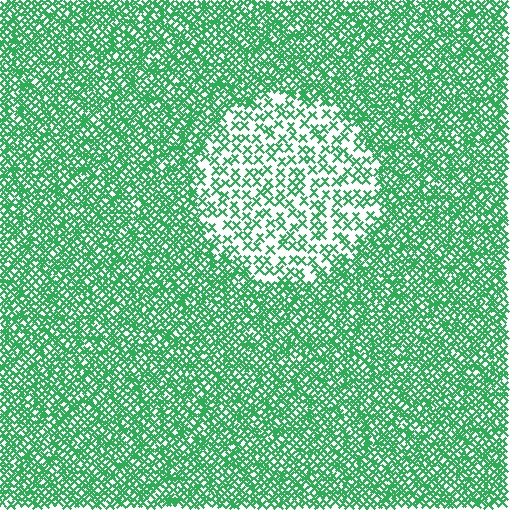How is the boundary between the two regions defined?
The boundary is defined by a change in element density (approximately 2.4x ratio). All elements are the same color, size, and shape.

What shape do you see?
I see a circle.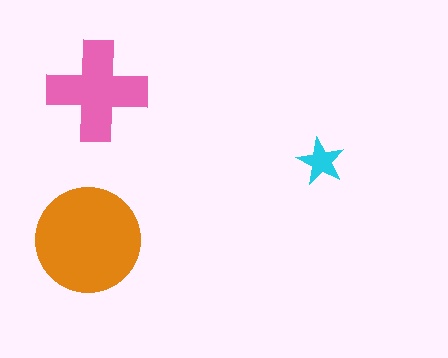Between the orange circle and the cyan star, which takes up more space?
The orange circle.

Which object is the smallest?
The cyan star.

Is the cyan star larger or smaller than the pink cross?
Smaller.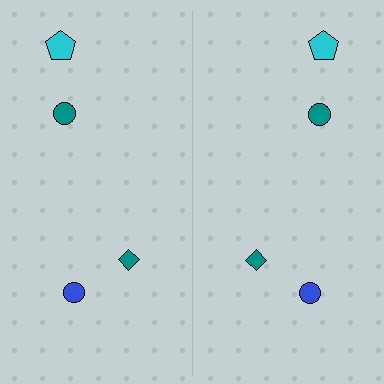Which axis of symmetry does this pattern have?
The pattern has a vertical axis of symmetry running through the center of the image.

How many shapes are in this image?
There are 8 shapes in this image.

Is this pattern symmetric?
Yes, this pattern has bilateral (reflection) symmetry.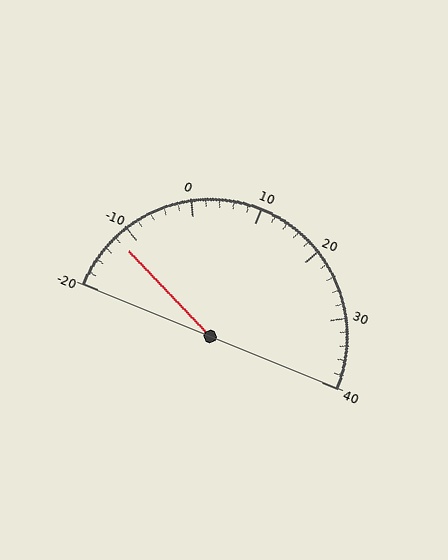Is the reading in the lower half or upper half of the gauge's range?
The reading is in the lower half of the range (-20 to 40).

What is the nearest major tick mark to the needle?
The nearest major tick mark is -10.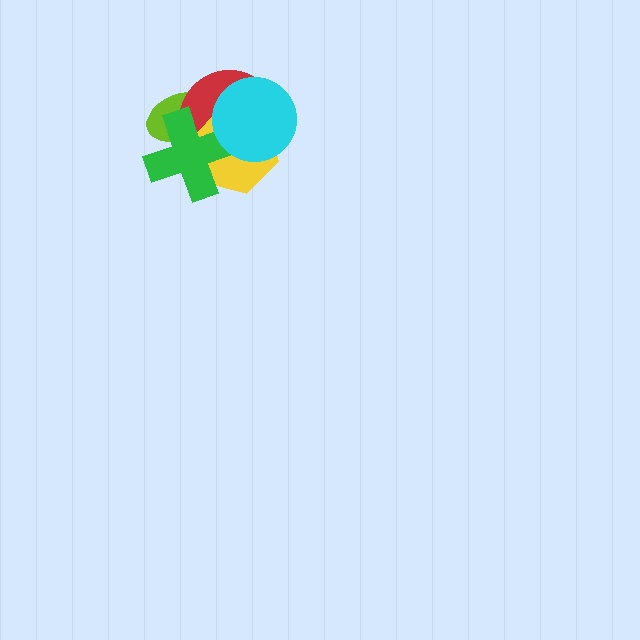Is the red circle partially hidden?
Yes, it is partially covered by another shape.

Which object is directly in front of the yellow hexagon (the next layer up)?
The green cross is directly in front of the yellow hexagon.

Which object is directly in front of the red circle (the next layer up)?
The yellow hexagon is directly in front of the red circle.